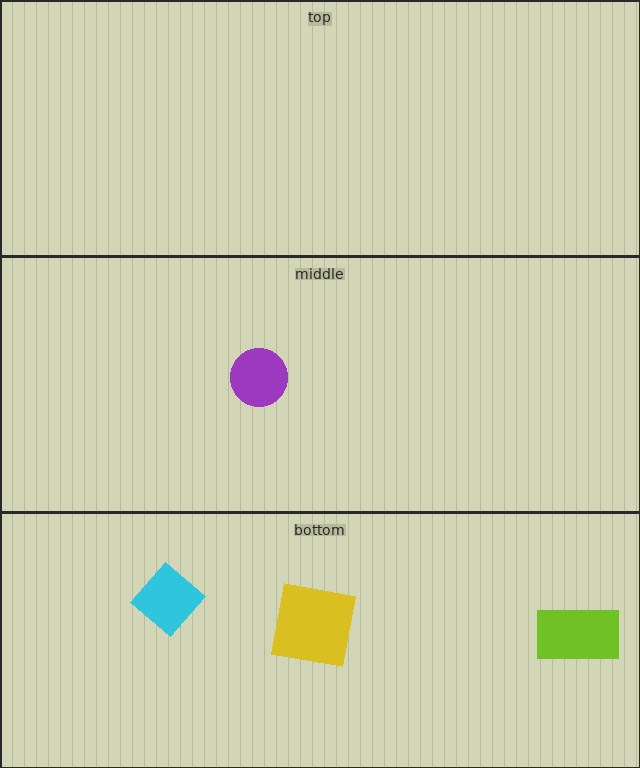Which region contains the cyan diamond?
The bottom region.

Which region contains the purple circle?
The middle region.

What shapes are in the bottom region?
The cyan diamond, the lime rectangle, the yellow square.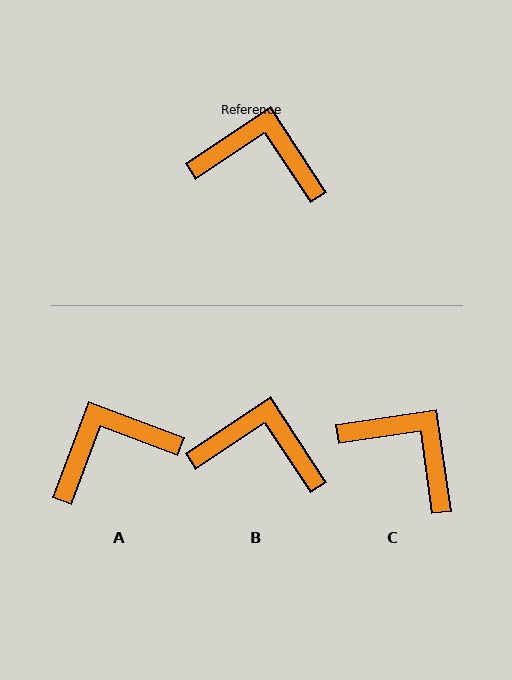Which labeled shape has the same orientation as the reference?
B.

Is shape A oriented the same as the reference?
No, it is off by about 36 degrees.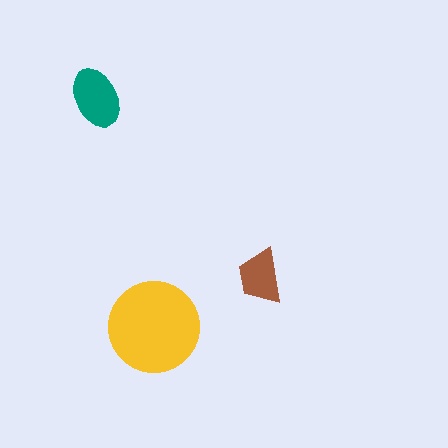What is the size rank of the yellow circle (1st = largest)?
1st.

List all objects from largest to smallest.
The yellow circle, the teal ellipse, the brown trapezoid.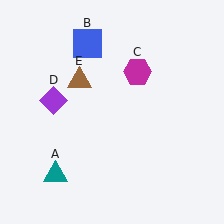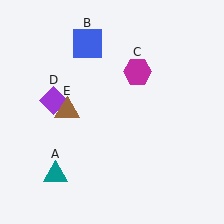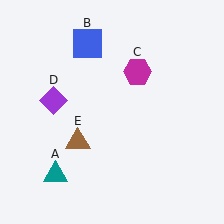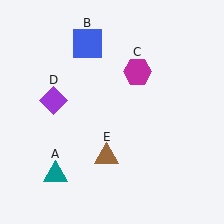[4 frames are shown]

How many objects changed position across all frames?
1 object changed position: brown triangle (object E).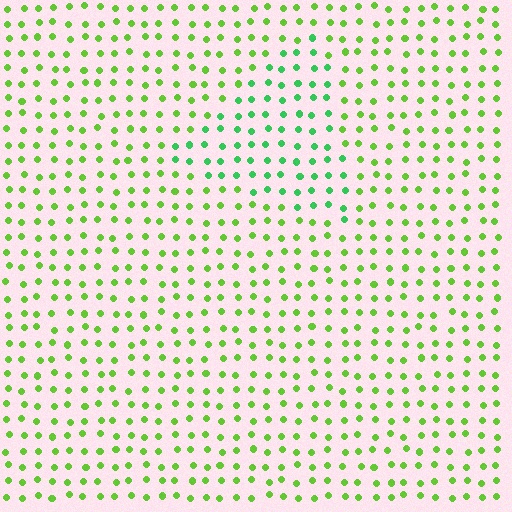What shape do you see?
I see a triangle.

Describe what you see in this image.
The image is filled with small lime elements in a uniform arrangement. A triangle-shaped region is visible where the elements are tinted to a slightly different hue, forming a subtle color boundary.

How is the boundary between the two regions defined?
The boundary is defined purely by a slight shift in hue (about 34 degrees). Spacing, size, and orientation are identical on both sides.